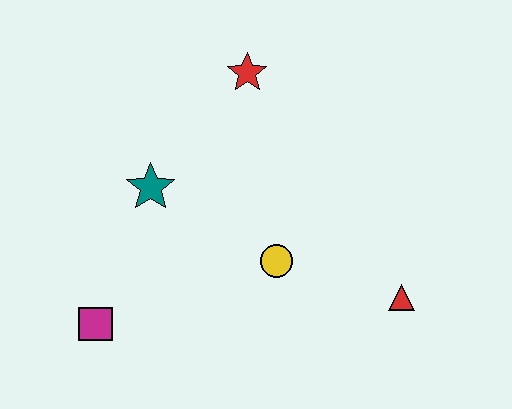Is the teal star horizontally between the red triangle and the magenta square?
Yes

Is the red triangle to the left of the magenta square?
No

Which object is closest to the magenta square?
The teal star is closest to the magenta square.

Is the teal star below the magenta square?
No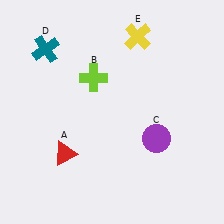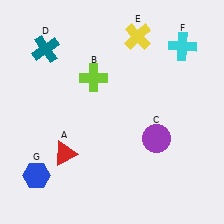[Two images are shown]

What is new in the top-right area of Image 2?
A cyan cross (F) was added in the top-right area of Image 2.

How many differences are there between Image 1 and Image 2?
There are 2 differences between the two images.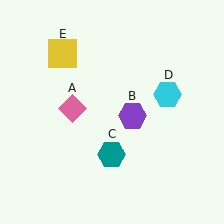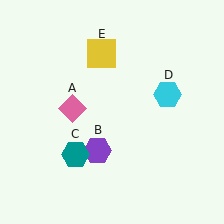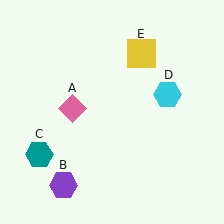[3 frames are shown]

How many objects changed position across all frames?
3 objects changed position: purple hexagon (object B), teal hexagon (object C), yellow square (object E).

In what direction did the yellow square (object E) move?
The yellow square (object E) moved right.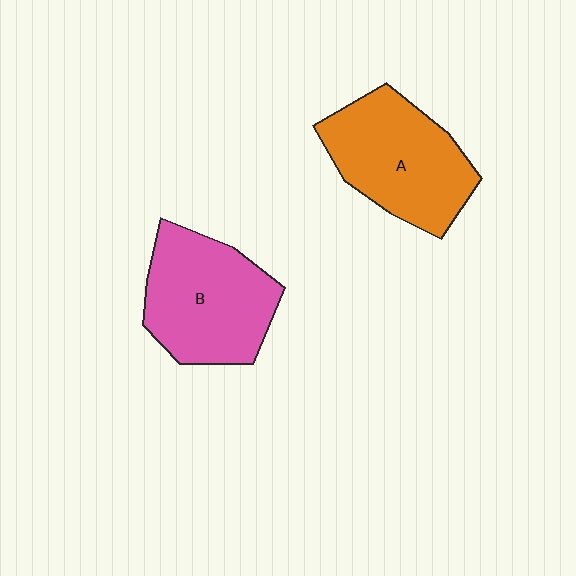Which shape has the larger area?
Shape B (pink).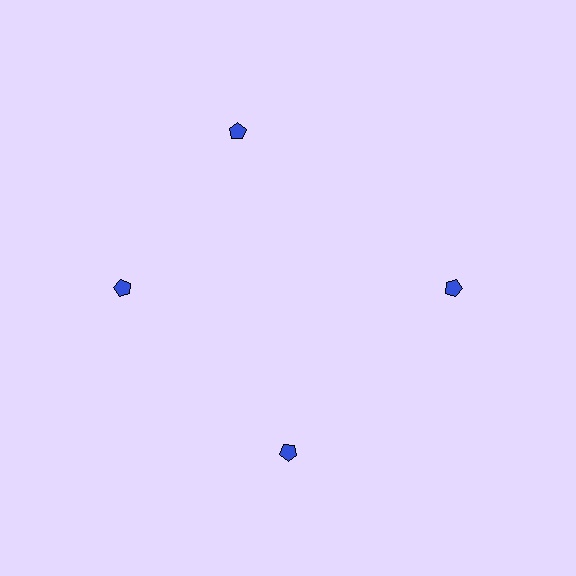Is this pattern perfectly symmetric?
No. The 4 blue pentagons are arranged in a ring, but one element near the 12 o'clock position is rotated out of alignment along the ring, breaking the 4-fold rotational symmetry.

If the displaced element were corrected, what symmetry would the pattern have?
It would have 4-fold rotational symmetry — the pattern would map onto itself every 90 degrees.